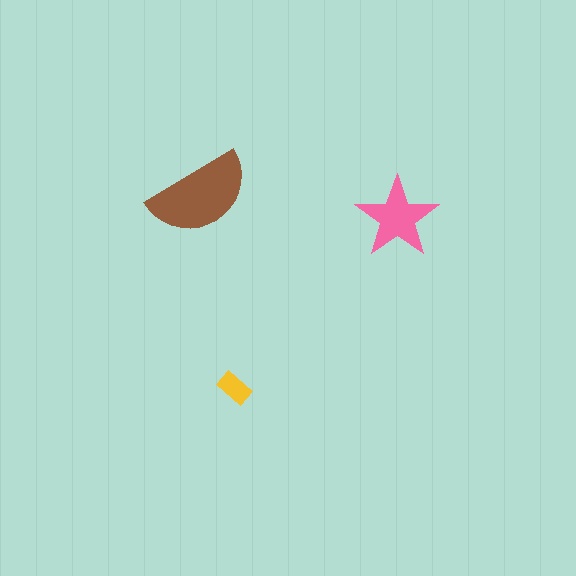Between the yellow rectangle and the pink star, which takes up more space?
The pink star.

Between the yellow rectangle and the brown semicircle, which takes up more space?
The brown semicircle.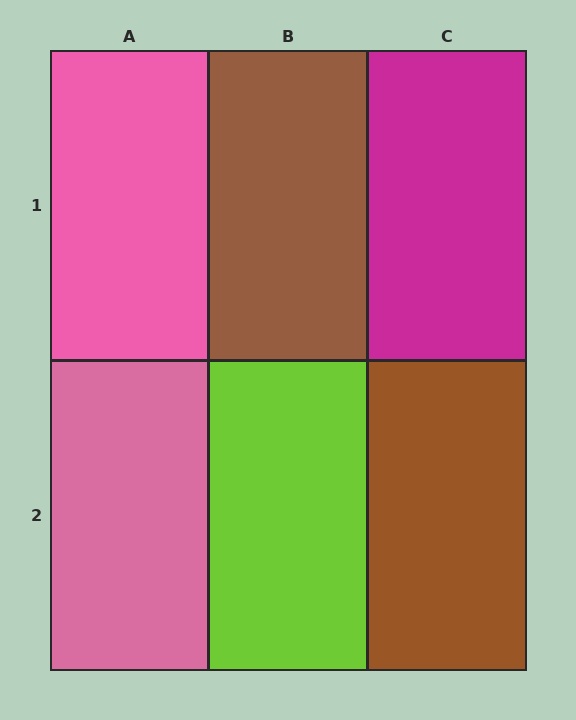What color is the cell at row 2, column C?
Brown.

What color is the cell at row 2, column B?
Lime.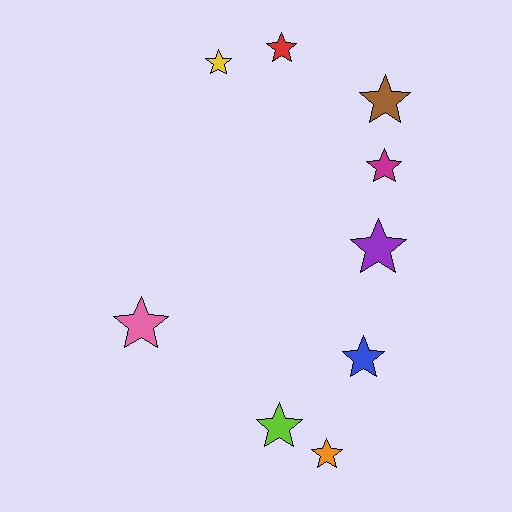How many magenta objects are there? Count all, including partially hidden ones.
There is 1 magenta object.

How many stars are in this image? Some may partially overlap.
There are 9 stars.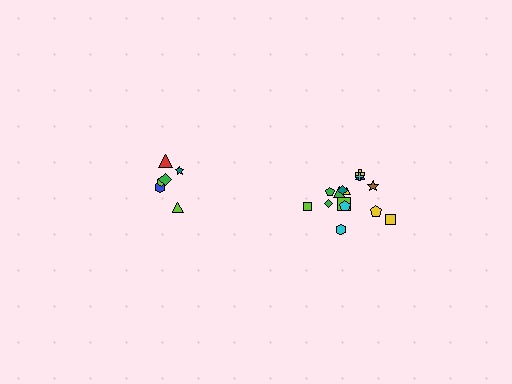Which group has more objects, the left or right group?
The right group.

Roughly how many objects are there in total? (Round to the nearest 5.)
Roughly 20 objects in total.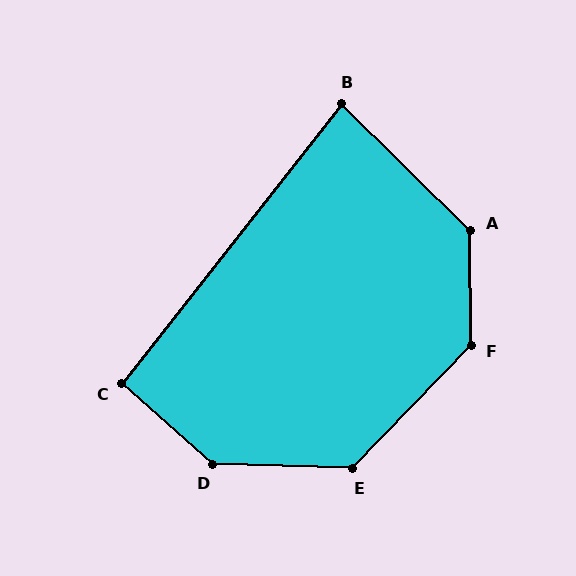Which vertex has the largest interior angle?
D, at approximately 140 degrees.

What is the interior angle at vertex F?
Approximately 136 degrees (obtuse).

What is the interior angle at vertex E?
Approximately 132 degrees (obtuse).